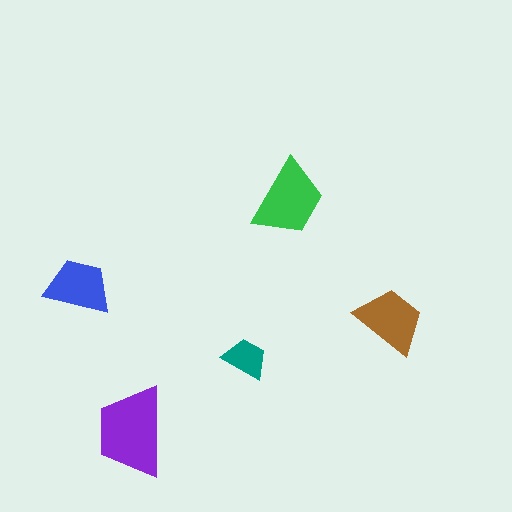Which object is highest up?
The green trapezoid is topmost.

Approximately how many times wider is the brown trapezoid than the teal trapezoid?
About 1.5 times wider.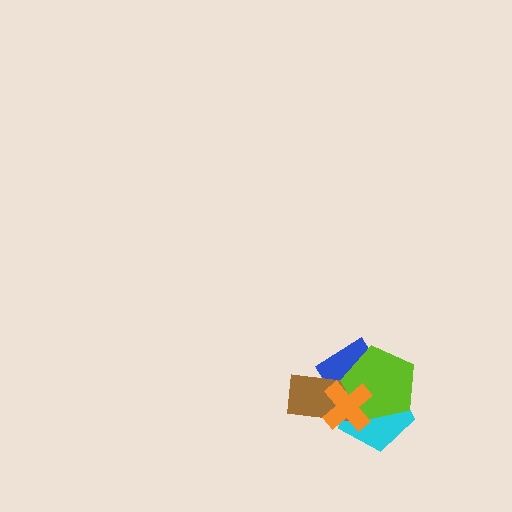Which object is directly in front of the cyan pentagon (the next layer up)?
The brown rectangle is directly in front of the cyan pentagon.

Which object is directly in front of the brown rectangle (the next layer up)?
The lime pentagon is directly in front of the brown rectangle.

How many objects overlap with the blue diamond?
4 objects overlap with the blue diamond.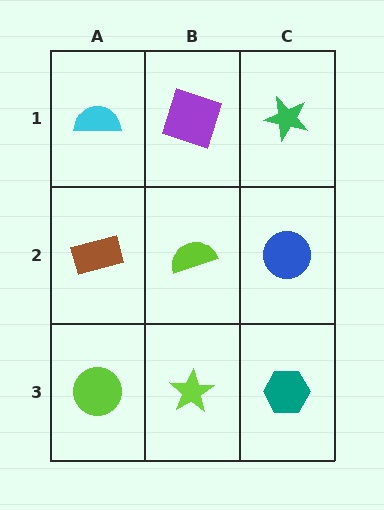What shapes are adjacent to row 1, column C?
A blue circle (row 2, column C), a purple square (row 1, column B).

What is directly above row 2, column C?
A green star.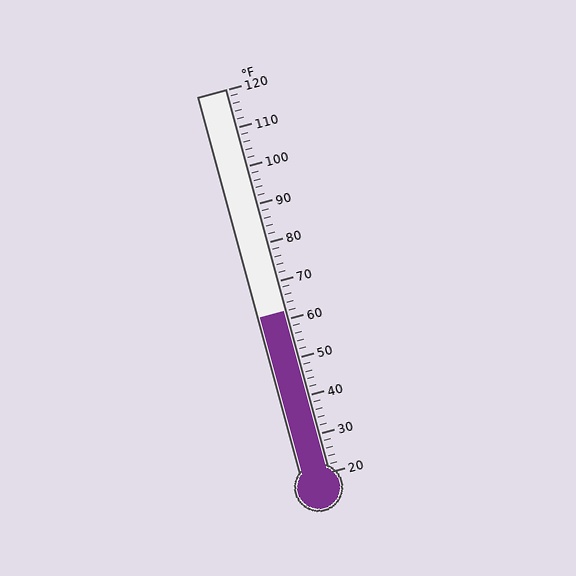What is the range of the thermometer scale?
The thermometer scale ranges from 20°F to 120°F.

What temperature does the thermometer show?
The thermometer shows approximately 62°F.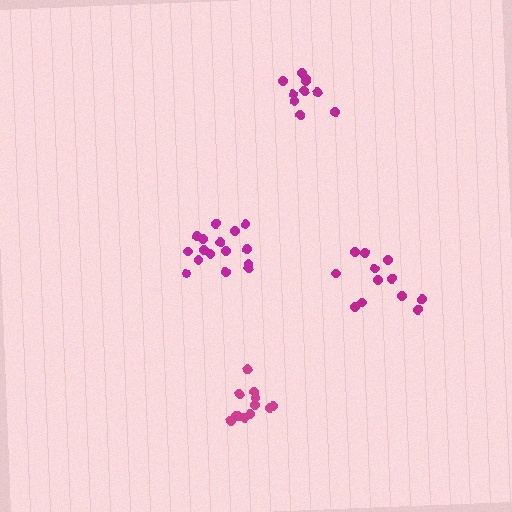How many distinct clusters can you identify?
There are 4 distinct clusters.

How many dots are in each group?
Group 1: 10 dots, Group 2: 12 dots, Group 3: 12 dots, Group 4: 16 dots (50 total).